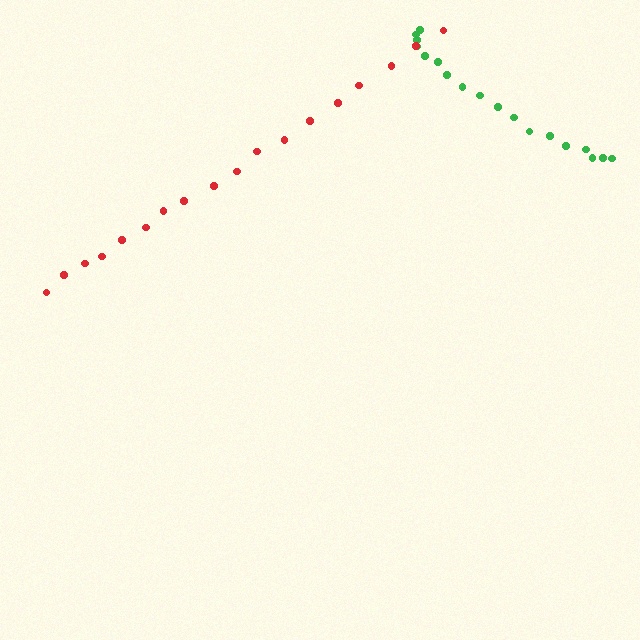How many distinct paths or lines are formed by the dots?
There are 2 distinct paths.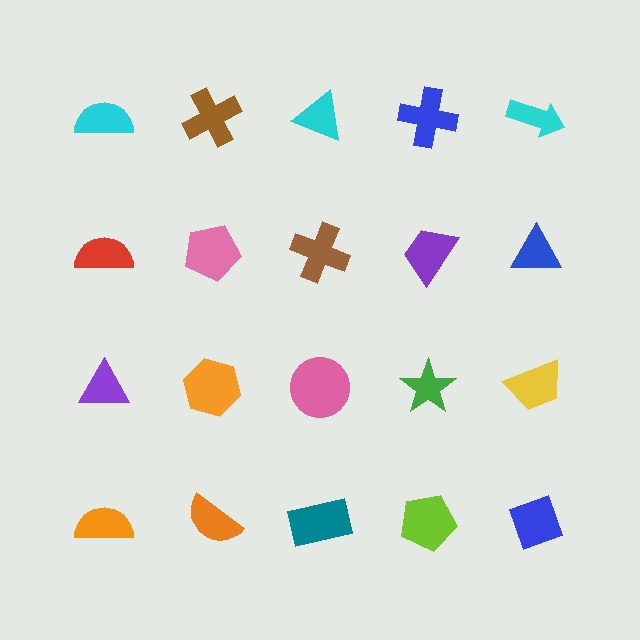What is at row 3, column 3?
A pink circle.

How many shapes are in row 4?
5 shapes.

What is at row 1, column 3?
A cyan triangle.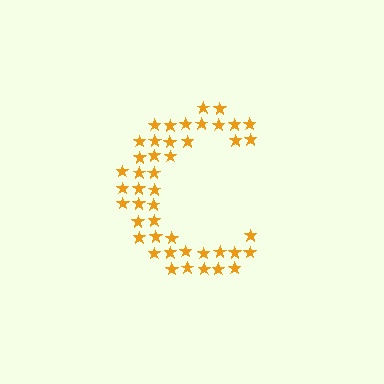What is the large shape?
The large shape is the letter C.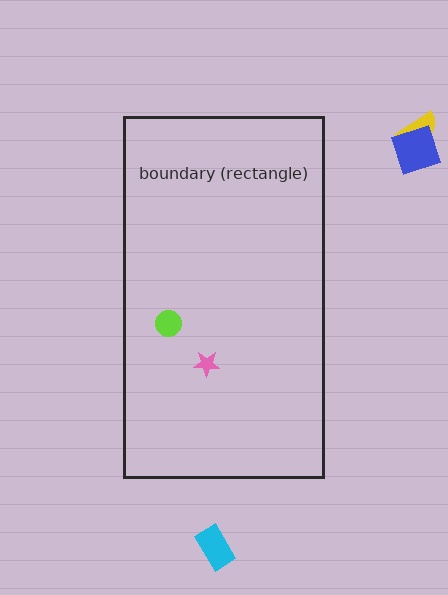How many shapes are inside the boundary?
2 inside, 3 outside.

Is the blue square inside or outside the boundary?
Outside.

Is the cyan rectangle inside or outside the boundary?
Outside.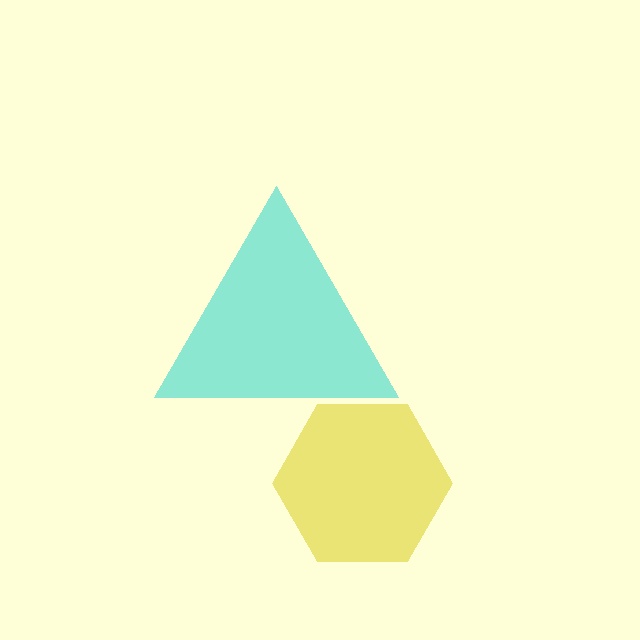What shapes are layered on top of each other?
The layered shapes are: a cyan triangle, a yellow hexagon.